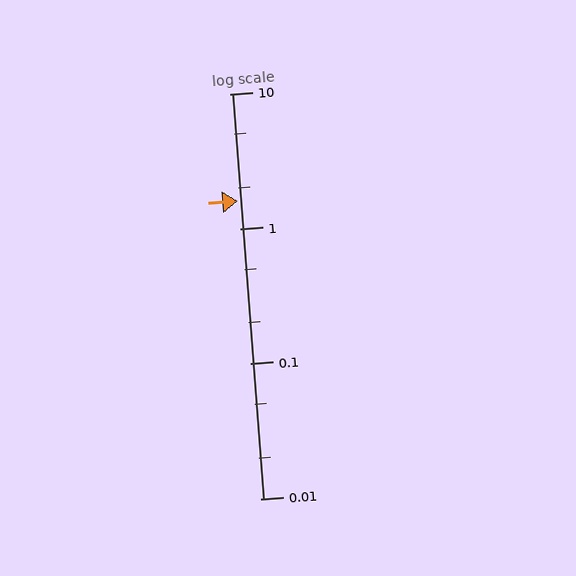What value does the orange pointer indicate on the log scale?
The pointer indicates approximately 1.6.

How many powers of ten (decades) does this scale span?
The scale spans 3 decades, from 0.01 to 10.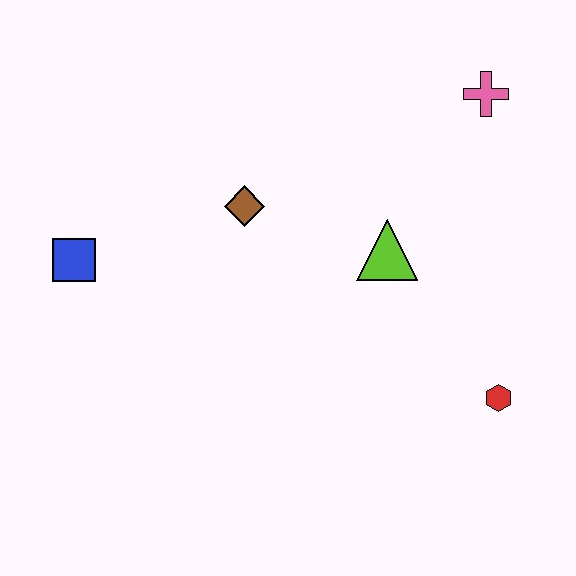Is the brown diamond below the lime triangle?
No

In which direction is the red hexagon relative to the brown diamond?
The red hexagon is to the right of the brown diamond.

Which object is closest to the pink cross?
The lime triangle is closest to the pink cross.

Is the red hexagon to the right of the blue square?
Yes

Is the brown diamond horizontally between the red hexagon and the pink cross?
No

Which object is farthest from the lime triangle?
The blue square is farthest from the lime triangle.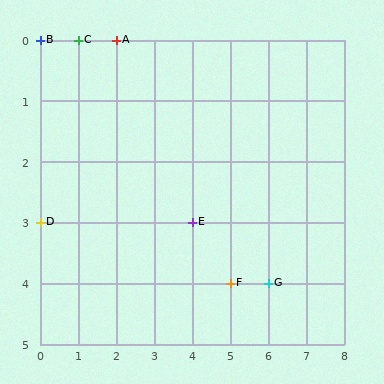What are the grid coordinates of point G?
Point G is at grid coordinates (6, 4).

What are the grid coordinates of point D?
Point D is at grid coordinates (0, 3).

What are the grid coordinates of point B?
Point B is at grid coordinates (0, 0).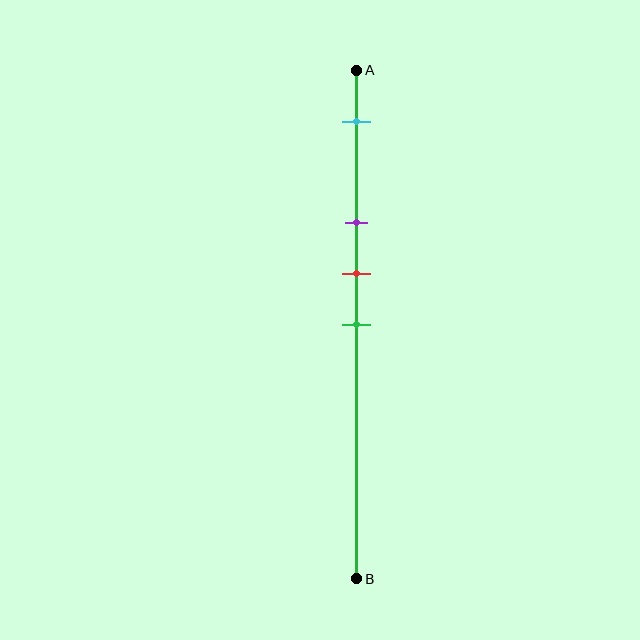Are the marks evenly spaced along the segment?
No, the marks are not evenly spaced.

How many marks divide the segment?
There are 4 marks dividing the segment.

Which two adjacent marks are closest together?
The red and green marks are the closest adjacent pair.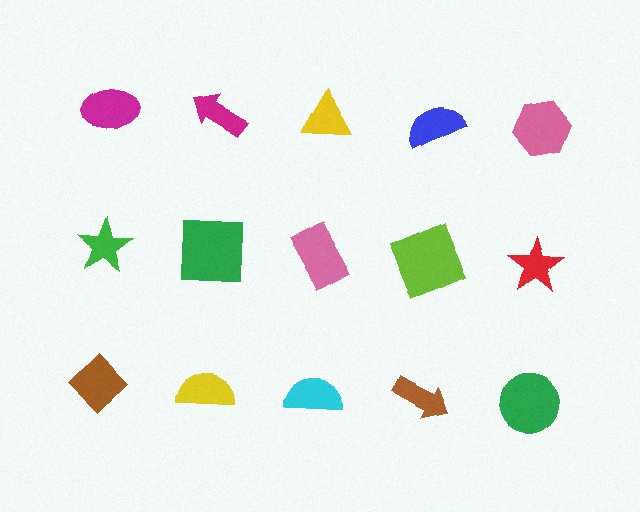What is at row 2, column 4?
A lime square.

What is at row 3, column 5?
A green circle.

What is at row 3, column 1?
A brown diamond.